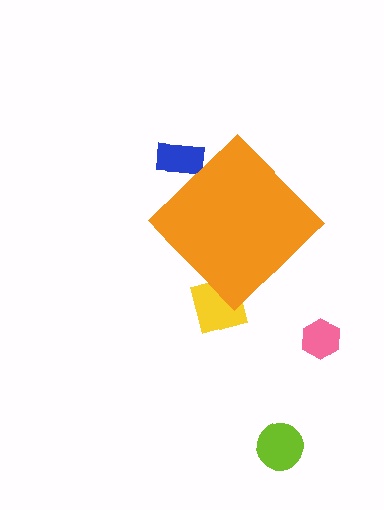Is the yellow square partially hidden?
Yes, the yellow square is partially hidden behind the orange diamond.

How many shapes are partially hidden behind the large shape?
2 shapes are partially hidden.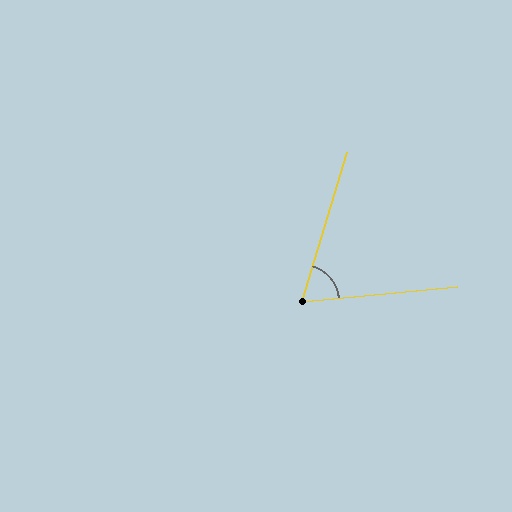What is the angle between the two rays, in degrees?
Approximately 67 degrees.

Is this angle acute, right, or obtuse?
It is acute.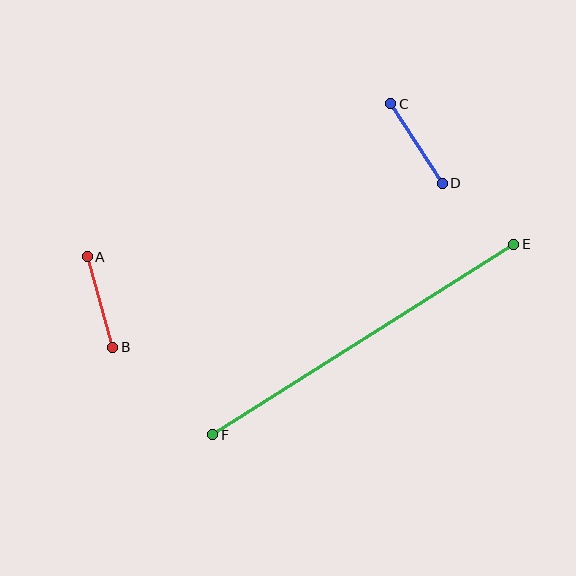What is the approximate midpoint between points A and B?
The midpoint is at approximately (100, 302) pixels.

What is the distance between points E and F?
The distance is approximately 356 pixels.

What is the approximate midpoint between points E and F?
The midpoint is at approximately (363, 339) pixels.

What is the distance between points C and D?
The distance is approximately 95 pixels.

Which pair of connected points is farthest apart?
Points E and F are farthest apart.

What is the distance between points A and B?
The distance is approximately 94 pixels.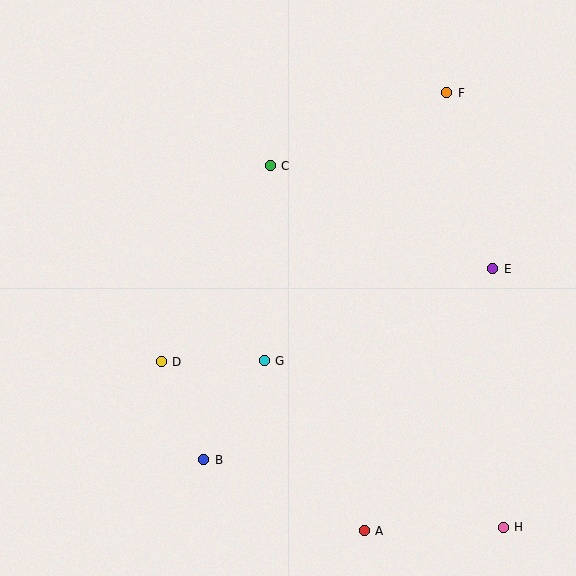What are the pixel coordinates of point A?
Point A is at (364, 531).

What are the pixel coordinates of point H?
Point H is at (503, 527).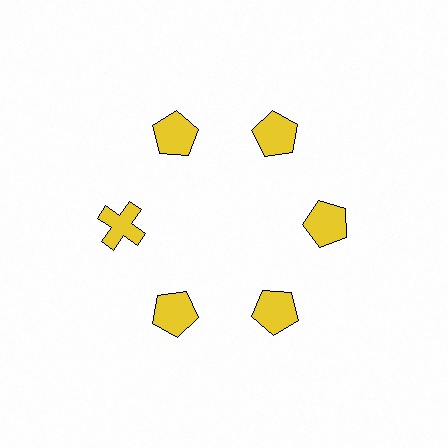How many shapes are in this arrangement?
There are 6 shapes arranged in a ring pattern.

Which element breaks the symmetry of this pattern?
The yellow cross at roughly the 9 o'clock position breaks the symmetry. All other shapes are yellow pentagons.